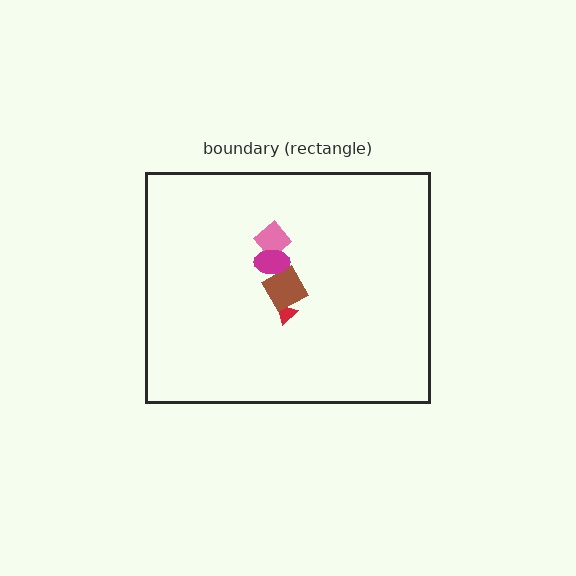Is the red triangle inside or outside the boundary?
Inside.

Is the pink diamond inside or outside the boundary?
Inside.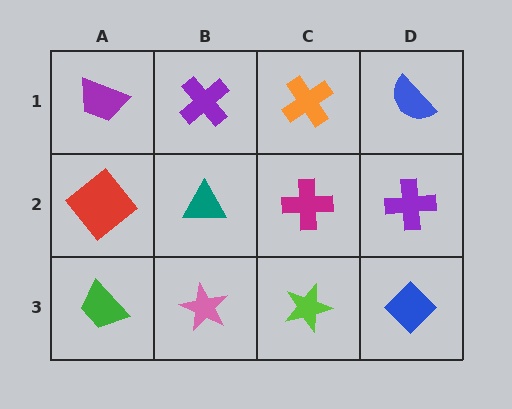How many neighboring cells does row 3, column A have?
2.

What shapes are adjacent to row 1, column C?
A magenta cross (row 2, column C), a purple cross (row 1, column B), a blue semicircle (row 1, column D).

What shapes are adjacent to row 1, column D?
A purple cross (row 2, column D), an orange cross (row 1, column C).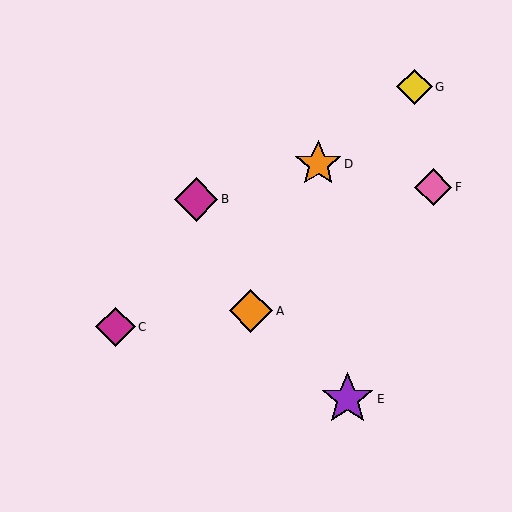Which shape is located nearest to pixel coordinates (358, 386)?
The purple star (labeled E) at (347, 399) is nearest to that location.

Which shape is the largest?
The purple star (labeled E) is the largest.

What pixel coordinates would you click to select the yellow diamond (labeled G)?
Click at (414, 87) to select the yellow diamond G.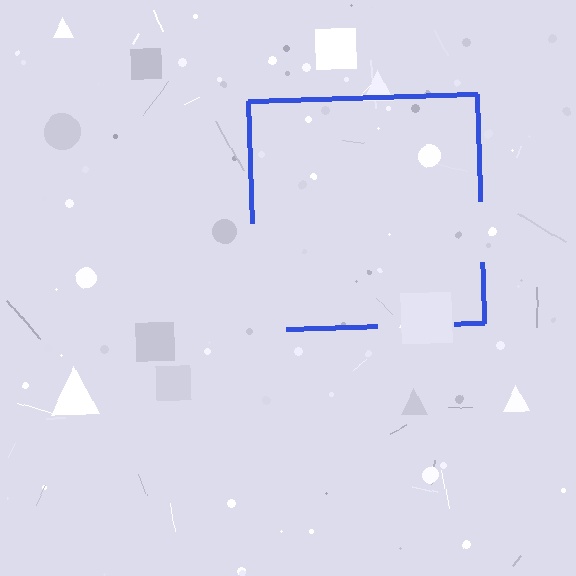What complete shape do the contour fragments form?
The contour fragments form a square.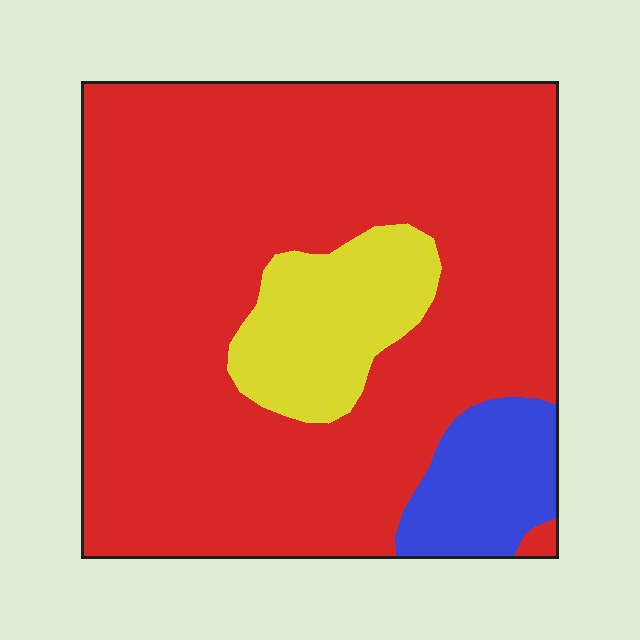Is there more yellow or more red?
Red.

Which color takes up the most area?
Red, at roughly 80%.